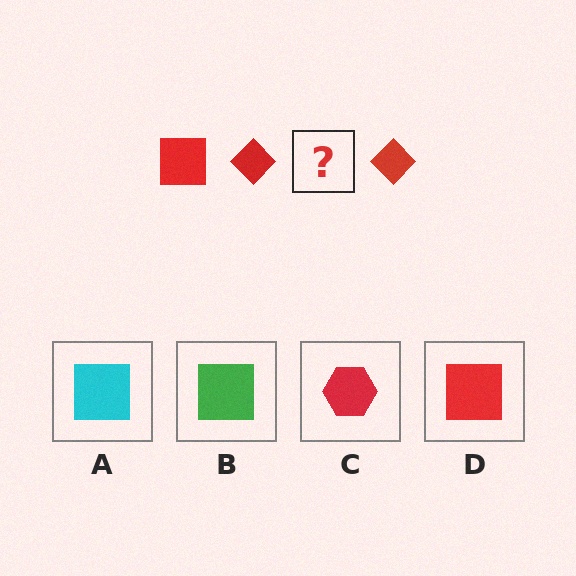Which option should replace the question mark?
Option D.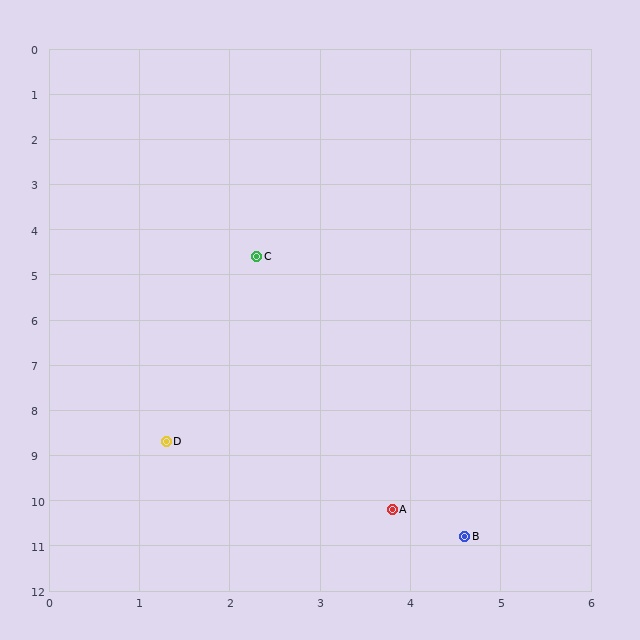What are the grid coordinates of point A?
Point A is at approximately (3.8, 10.2).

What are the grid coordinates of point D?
Point D is at approximately (1.3, 8.7).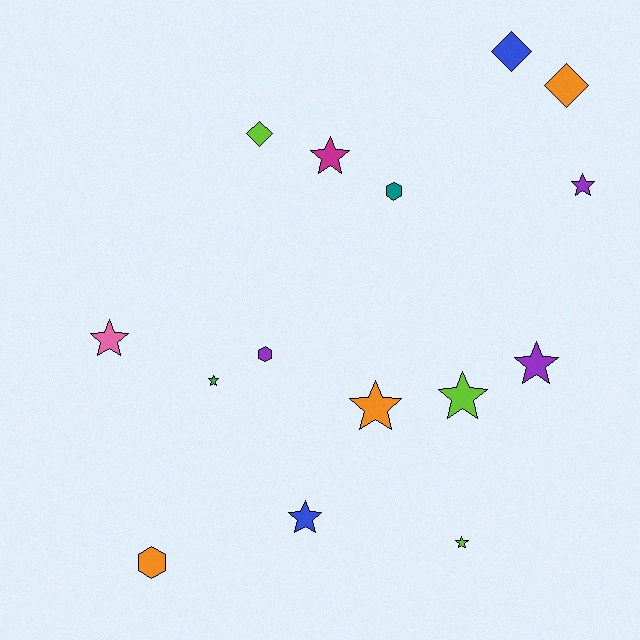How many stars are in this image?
There are 9 stars.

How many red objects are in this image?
There are no red objects.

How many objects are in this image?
There are 15 objects.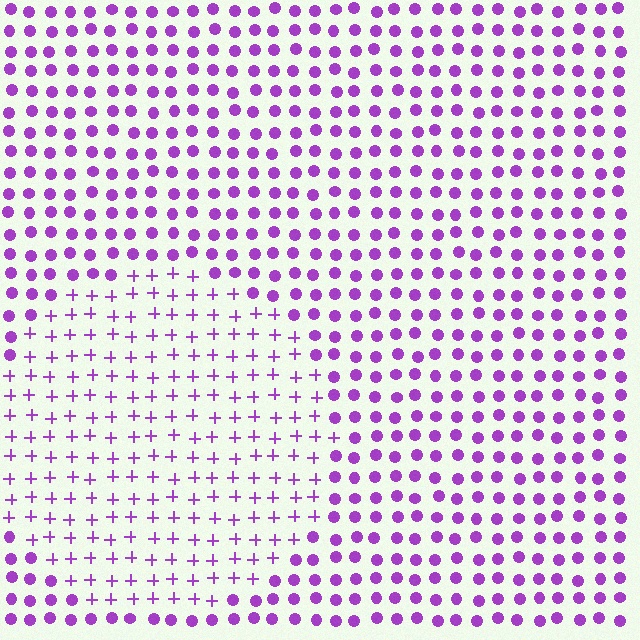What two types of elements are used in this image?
The image uses plus signs inside the circle region and circles outside it.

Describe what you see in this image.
The image is filled with small purple elements arranged in a uniform grid. A circle-shaped region contains plus signs, while the surrounding area contains circles. The boundary is defined purely by the change in element shape.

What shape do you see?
I see a circle.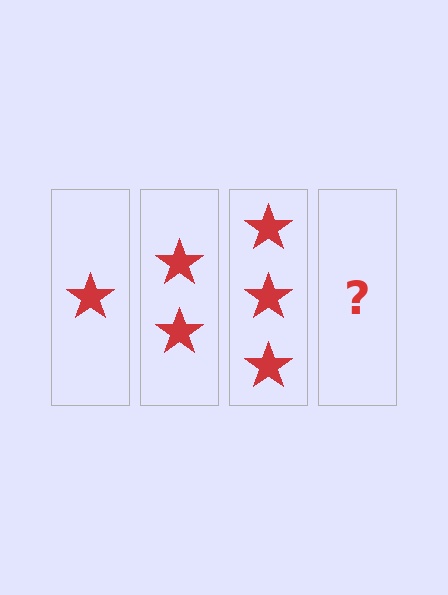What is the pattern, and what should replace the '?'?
The pattern is that each step adds one more star. The '?' should be 4 stars.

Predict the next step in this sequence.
The next step is 4 stars.